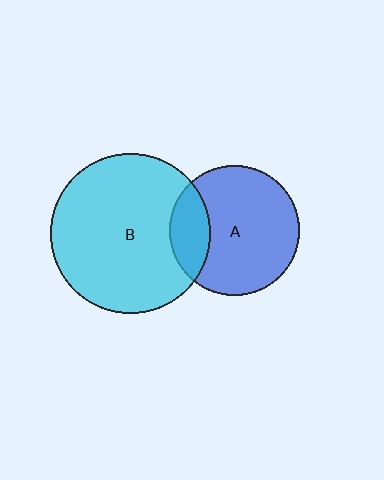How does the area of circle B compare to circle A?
Approximately 1.5 times.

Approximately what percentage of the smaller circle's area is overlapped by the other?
Approximately 20%.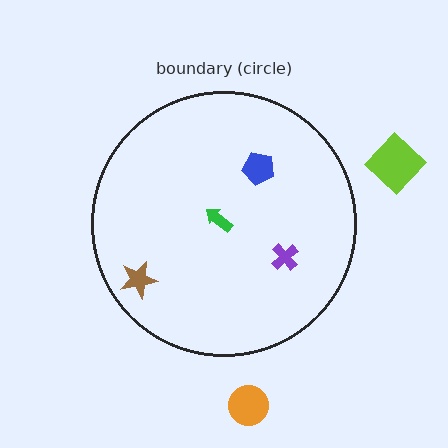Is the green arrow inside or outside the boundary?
Inside.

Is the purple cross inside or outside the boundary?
Inside.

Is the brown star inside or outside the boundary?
Inside.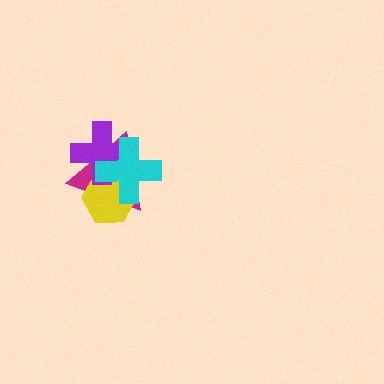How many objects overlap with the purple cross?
3 objects overlap with the purple cross.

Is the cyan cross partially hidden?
No, no other shape covers it.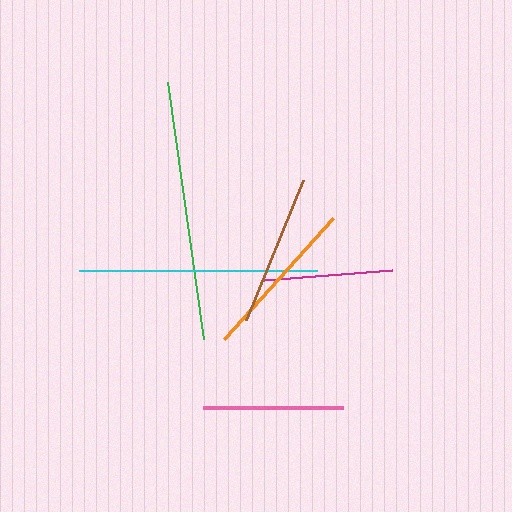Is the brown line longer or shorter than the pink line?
The brown line is longer than the pink line.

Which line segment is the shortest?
The magenta line is the shortest at approximately 128 pixels.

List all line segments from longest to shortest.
From longest to shortest: green, cyan, orange, brown, pink, magenta.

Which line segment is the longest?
The green line is the longest at approximately 260 pixels.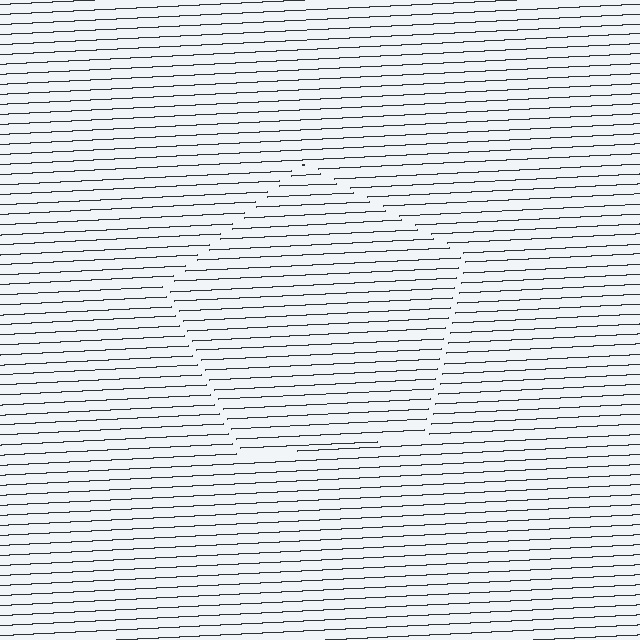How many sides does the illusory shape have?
5 sides — the line-ends trace a pentagon.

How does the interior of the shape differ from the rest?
The interior of the shape contains the same grating, shifted by half a period — the contour is defined by the phase discontinuity where line-ends from the inner and outer gratings abut.